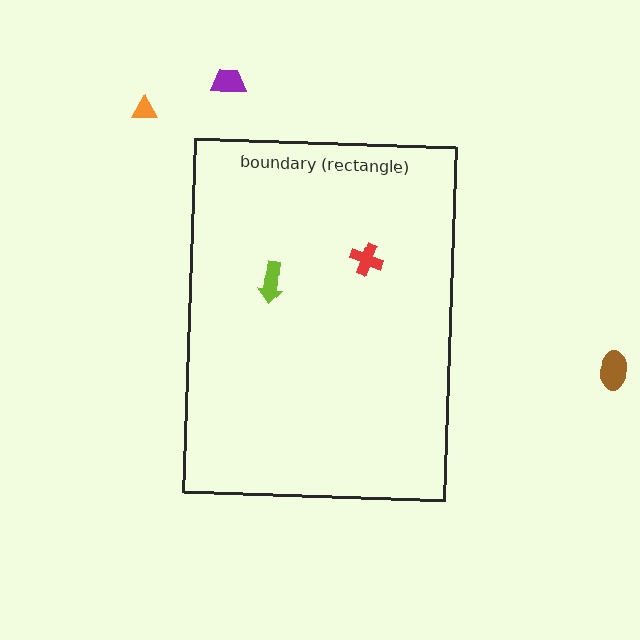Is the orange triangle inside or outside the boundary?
Outside.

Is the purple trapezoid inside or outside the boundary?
Outside.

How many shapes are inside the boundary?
2 inside, 3 outside.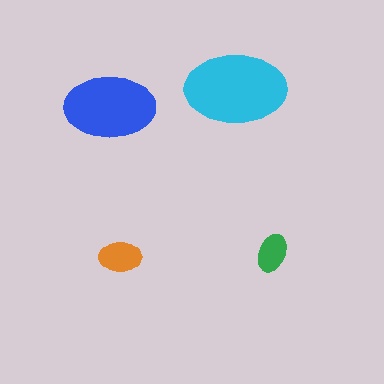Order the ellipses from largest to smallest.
the cyan one, the blue one, the orange one, the green one.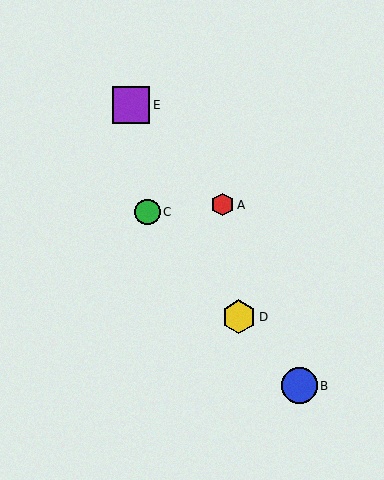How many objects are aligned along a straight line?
3 objects (B, C, D) are aligned along a straight line.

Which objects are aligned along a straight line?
Objects B, C, D are aligned along a straight line.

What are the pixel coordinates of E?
Object E is at (131, 105).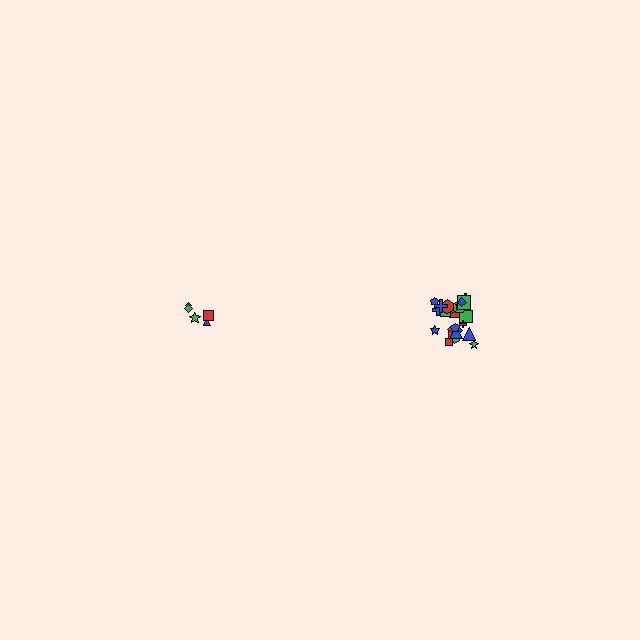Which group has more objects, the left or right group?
The right group.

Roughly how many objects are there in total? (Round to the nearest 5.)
Roughly 30 objects in total.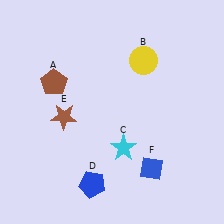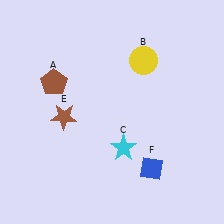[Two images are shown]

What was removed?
The blue pentagon (D) was removed in Image 2.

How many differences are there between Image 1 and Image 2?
There is 1 difference between the two images.